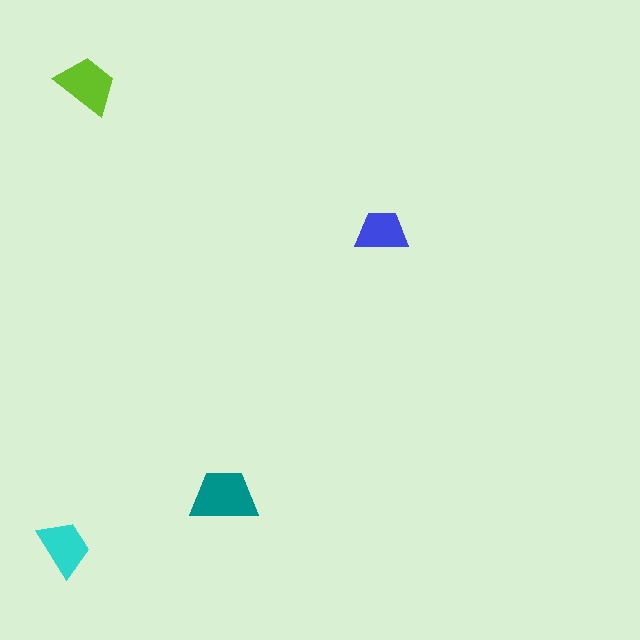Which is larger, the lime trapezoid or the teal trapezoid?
The teal one.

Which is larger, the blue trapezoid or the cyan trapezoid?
The cyan one.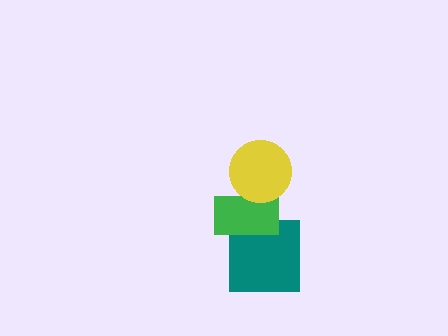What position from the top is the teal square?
The teal square is 3rd from the top.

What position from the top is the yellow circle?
The yellow circle is 1st from the top.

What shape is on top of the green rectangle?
The yellow circle is on top of the green rectangle.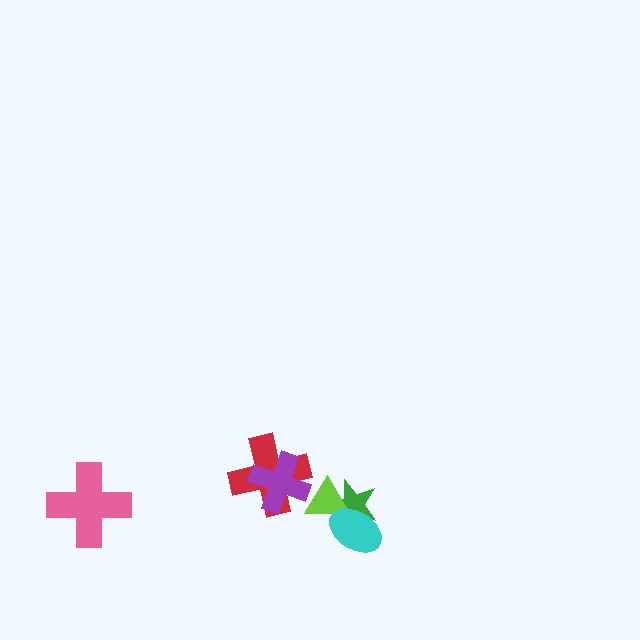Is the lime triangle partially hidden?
Yes, it is partially covered by another shape.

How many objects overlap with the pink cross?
0 objects overlap with the pink cross.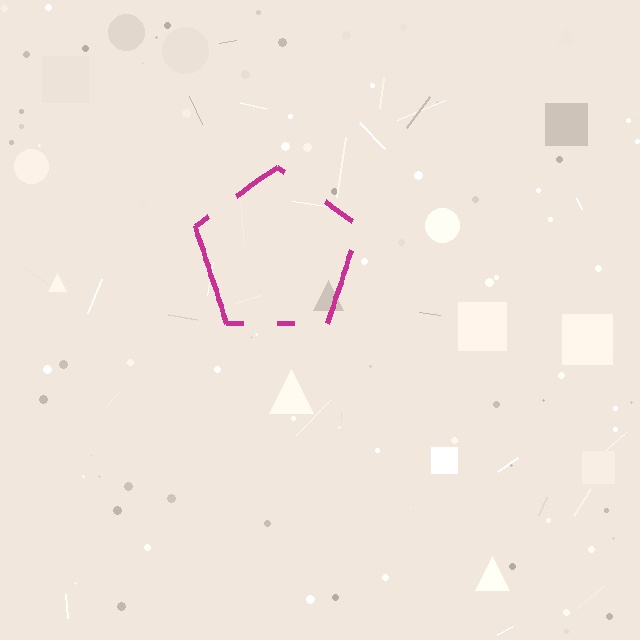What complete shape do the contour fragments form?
The contour fragments form a pentagon.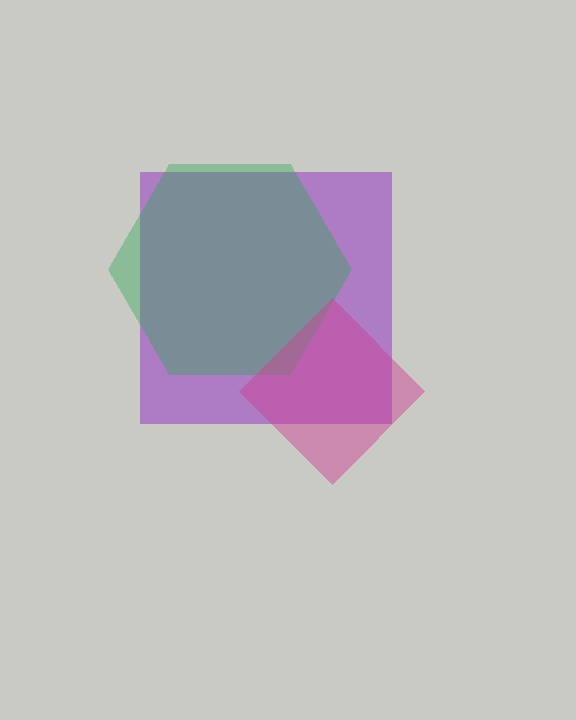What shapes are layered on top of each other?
The layered shapes are: a purple square, a green hexagon, a magenta diamond.